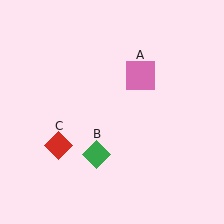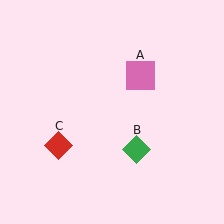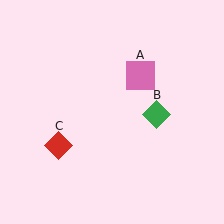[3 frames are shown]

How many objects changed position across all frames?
1 object changed position: green diamond (object B).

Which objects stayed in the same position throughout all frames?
Pink square (object A) and red diamond (object C) remained stationary.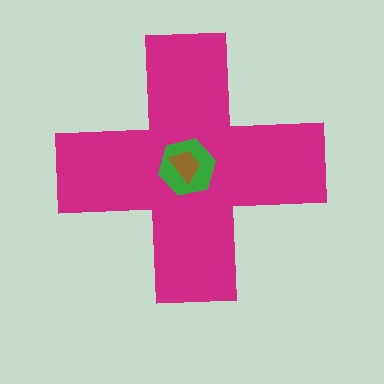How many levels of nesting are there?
3.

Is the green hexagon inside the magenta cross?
Yes.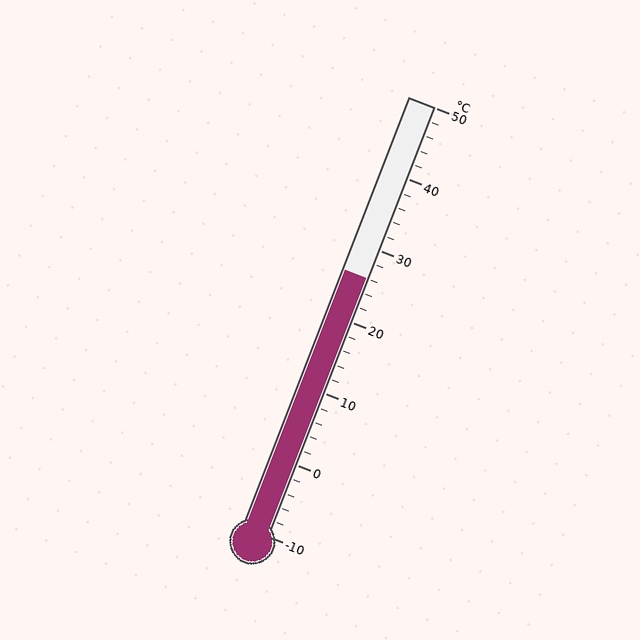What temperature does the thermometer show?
The thermometer shows approximately 26°C.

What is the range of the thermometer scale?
The thermometer scale ranges from -10°C to 50°C.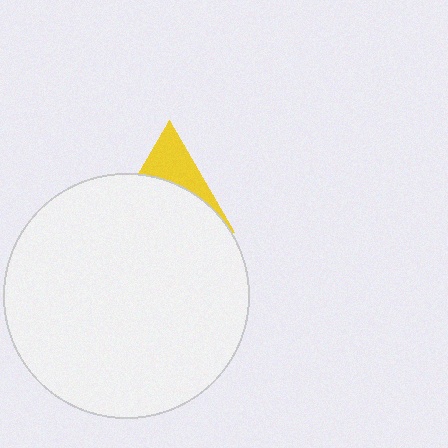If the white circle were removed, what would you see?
You would see the complete yellow triangle.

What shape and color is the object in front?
The object in front is a white circle.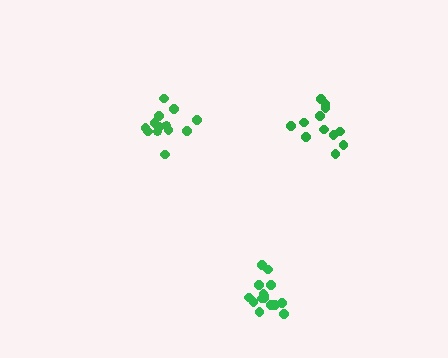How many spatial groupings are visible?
There are 3 spatial groupings.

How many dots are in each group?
Group 1: 15 dots, Group 2: 12 dots, Group 3: 13 dots (40 total).